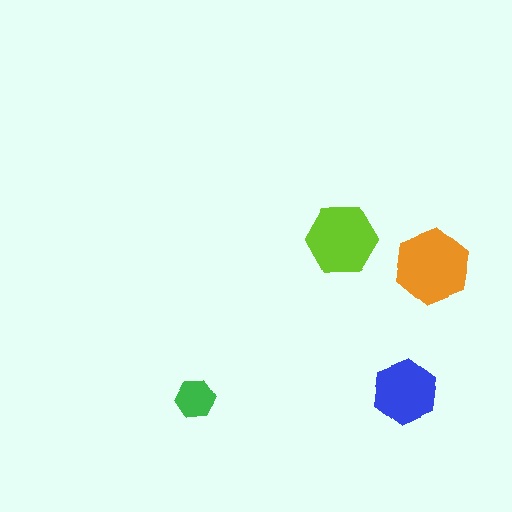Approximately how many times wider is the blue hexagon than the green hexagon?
About 1.5 times wider.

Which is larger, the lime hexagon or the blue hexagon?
The lime one.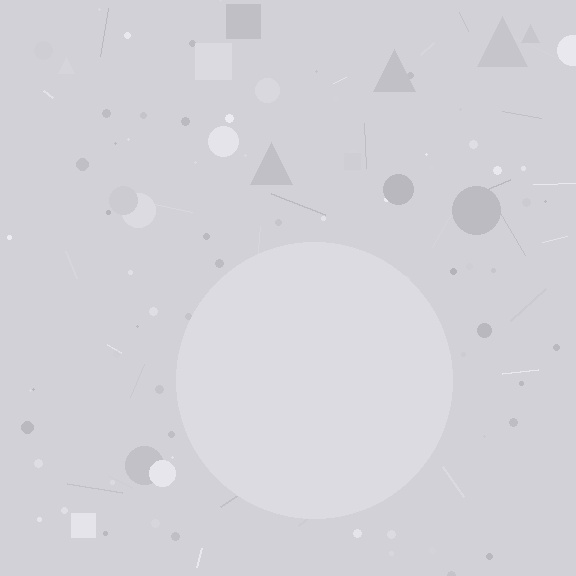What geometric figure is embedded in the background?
A circle is embedded in the background.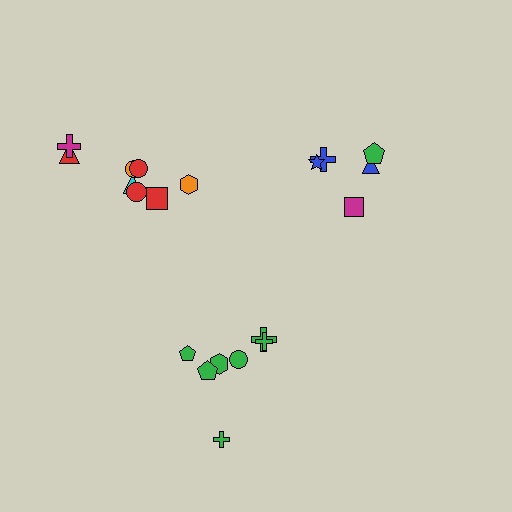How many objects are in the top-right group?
There are 5 objects.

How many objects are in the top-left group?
There are 8 objects.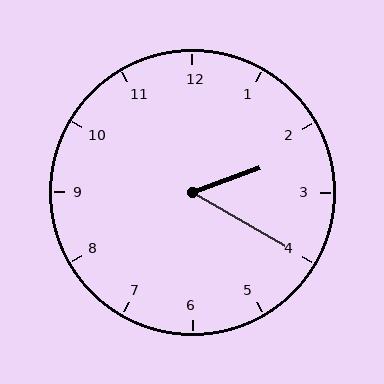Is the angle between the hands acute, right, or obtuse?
It is acute.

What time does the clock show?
2:20.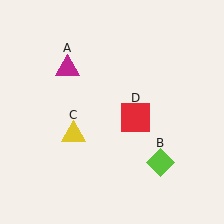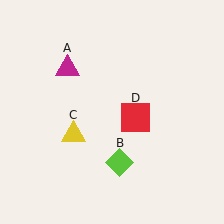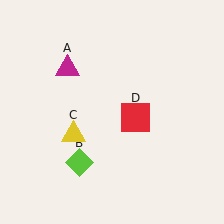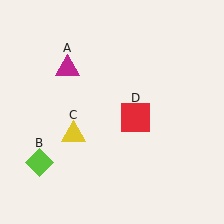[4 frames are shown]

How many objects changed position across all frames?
1 object changed position: lime diamond (object B).